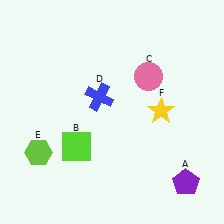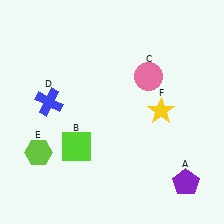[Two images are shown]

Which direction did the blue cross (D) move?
The blue cross (D) moved left.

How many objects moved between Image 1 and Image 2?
1 object moved between the two images.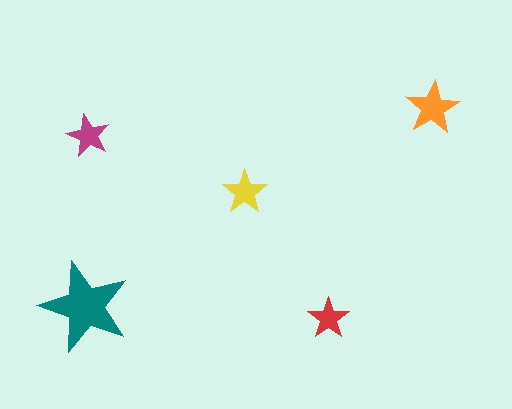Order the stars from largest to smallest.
the teal one, the orange one, the yellow one, the magenta one, the red one.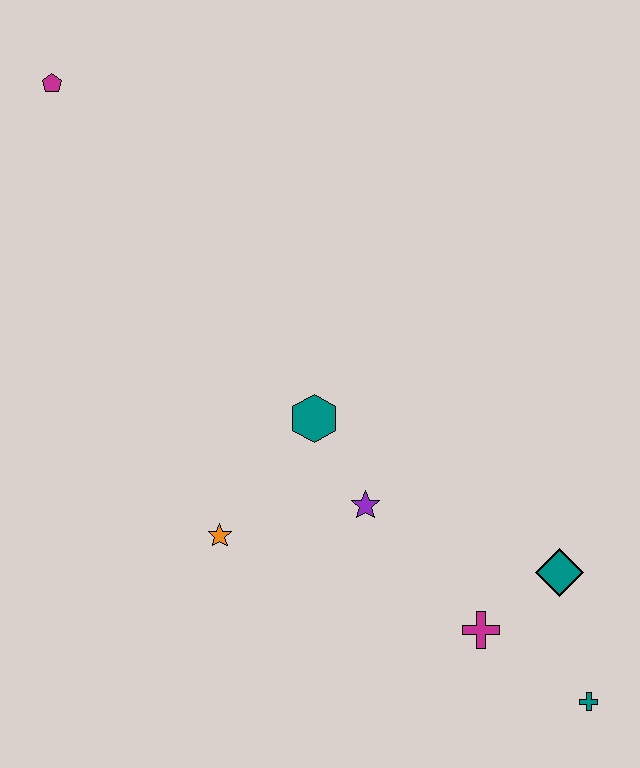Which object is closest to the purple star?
The teal hexagon is closest to the purple star.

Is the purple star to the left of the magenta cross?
Yes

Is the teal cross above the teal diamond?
No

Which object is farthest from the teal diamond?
The magenta pentagon is farthest from the teal diamond.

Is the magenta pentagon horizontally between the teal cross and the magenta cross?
No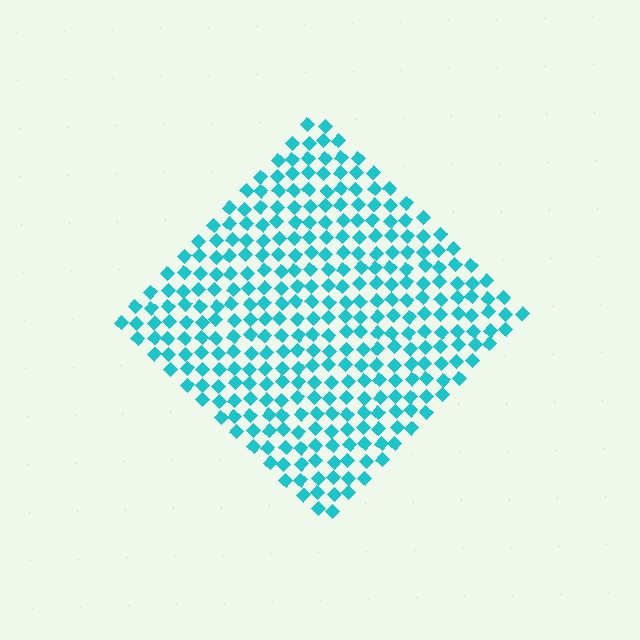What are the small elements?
The small elements are diamonds.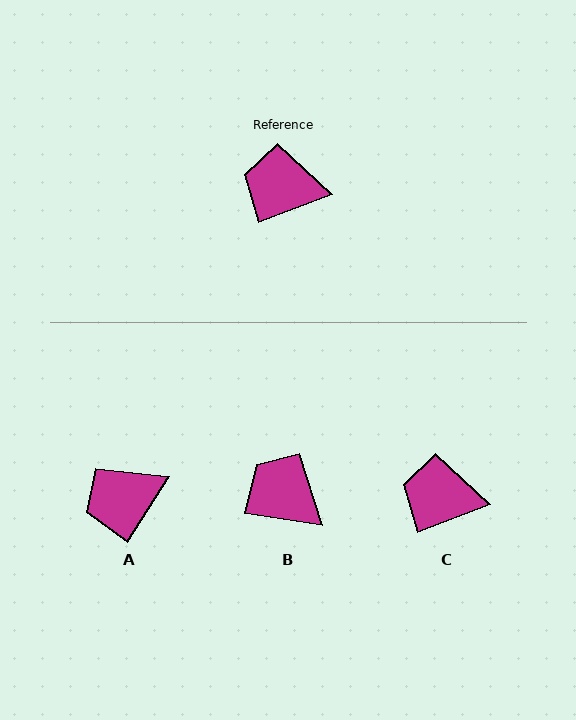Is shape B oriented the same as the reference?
No, it is off by about 30 degrees.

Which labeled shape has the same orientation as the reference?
C.